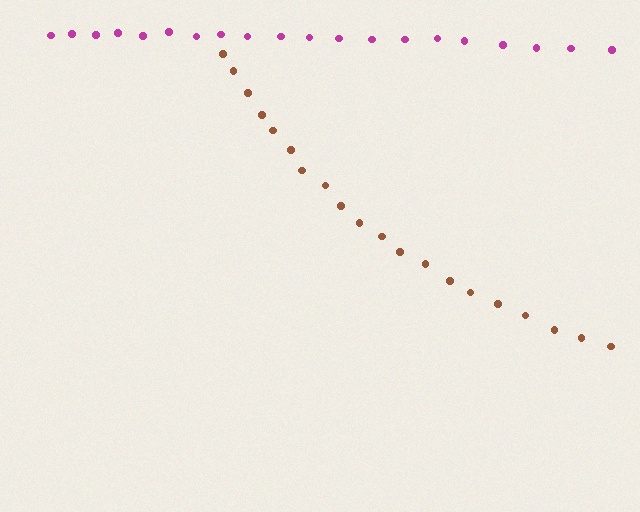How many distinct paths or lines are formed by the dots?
There are 2 distinct paths.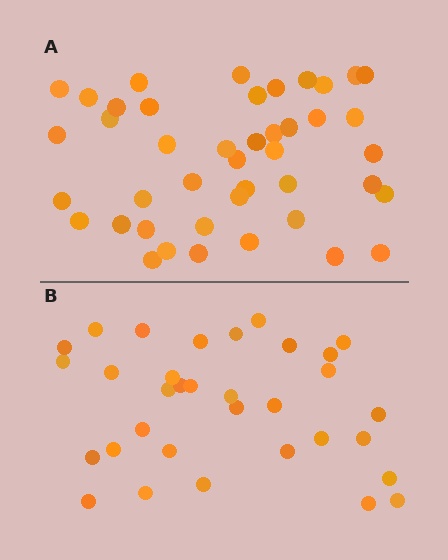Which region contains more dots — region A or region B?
Region A (the top region) has more dots.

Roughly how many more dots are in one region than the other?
Region A has roughly 10 or so more dots than region B.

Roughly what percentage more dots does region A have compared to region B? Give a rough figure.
About 30% more.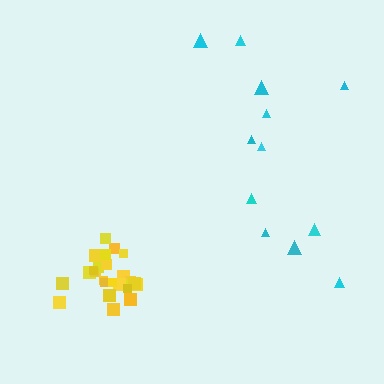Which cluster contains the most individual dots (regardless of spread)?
Yellow (26).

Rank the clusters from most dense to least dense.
yellow, cyan.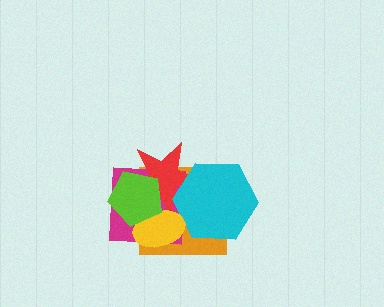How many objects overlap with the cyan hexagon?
3 objects overlap with the cyan hexagon.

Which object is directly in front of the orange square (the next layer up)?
The magenta square is directly in front of the orange square.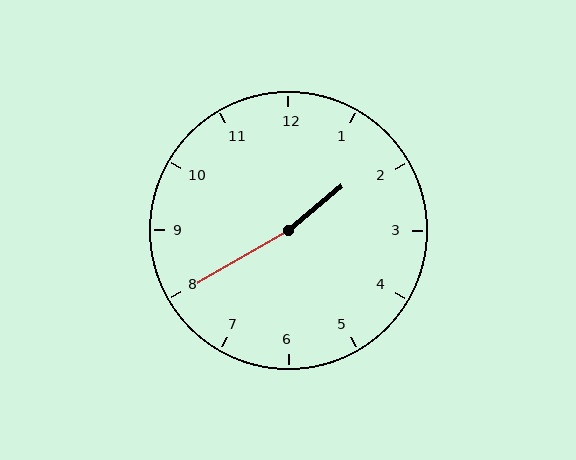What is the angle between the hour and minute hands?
Approximately 170 degrees.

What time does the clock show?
1:40.